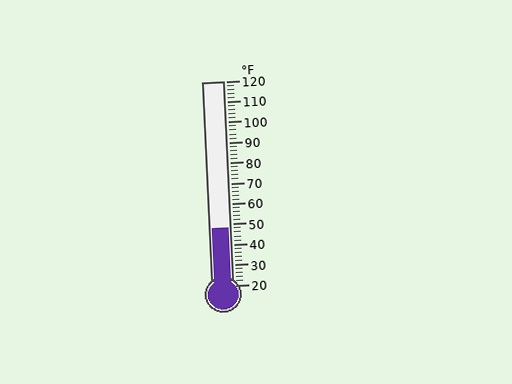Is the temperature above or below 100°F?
The temperature is below 100°F.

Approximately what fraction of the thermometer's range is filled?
The thermometer is filled to approximately 30% of its range.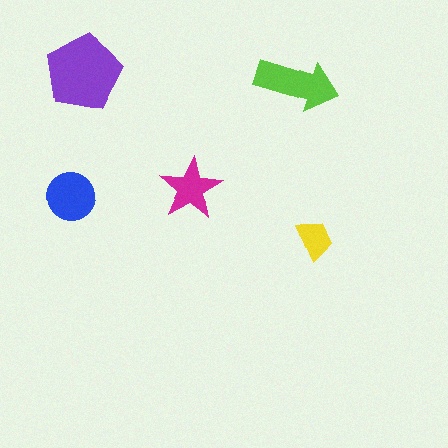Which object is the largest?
The purple pentagon.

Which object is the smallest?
The yellow trapezoid.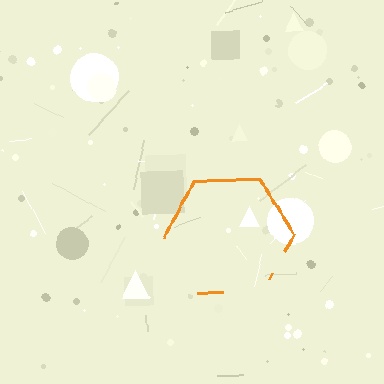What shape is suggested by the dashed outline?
The dashed outline suggests a hexagon.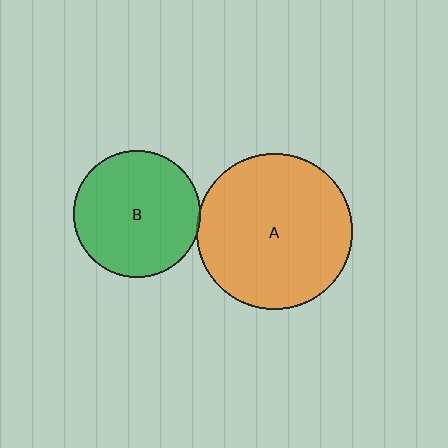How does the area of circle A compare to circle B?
Approximately 1.5 times.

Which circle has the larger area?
Circle A (orange).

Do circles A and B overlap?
Yes.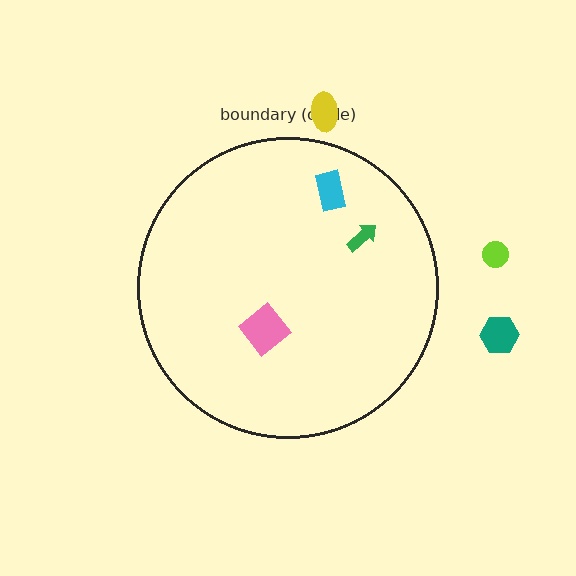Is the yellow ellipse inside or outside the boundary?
Outside.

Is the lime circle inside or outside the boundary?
Outside.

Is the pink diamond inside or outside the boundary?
Inside.